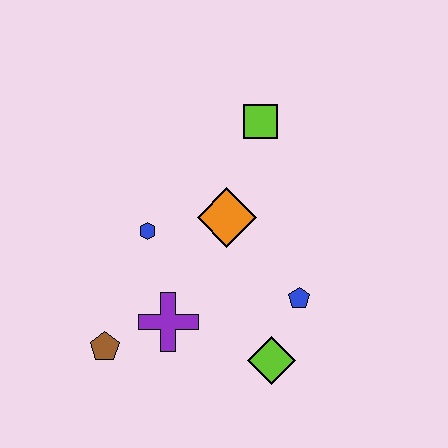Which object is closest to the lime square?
The orange diamond is closest to the lime square.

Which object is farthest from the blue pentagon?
The brown pentagon is farthest from the blue pentagon.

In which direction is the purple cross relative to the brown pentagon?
The purple cross is to the right of the brown pentagon.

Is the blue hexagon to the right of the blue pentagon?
No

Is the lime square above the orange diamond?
Yes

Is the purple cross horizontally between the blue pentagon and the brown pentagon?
Yes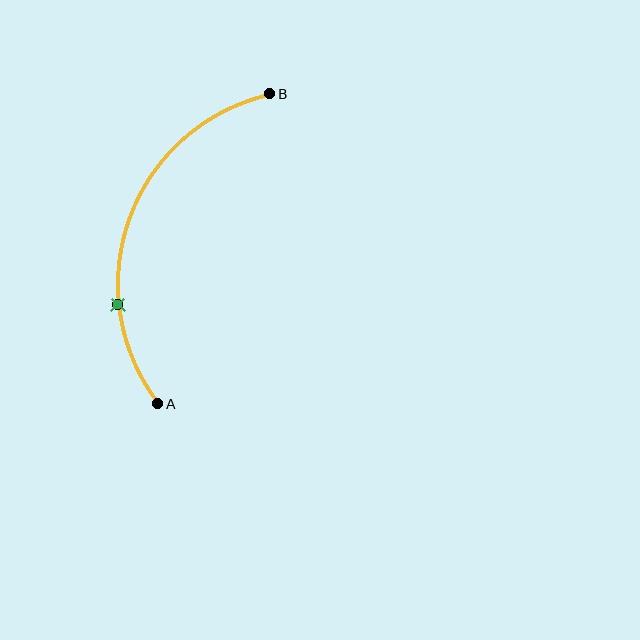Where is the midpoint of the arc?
The arc midpoint is the point on the curve farthest from the straight line joining A and B. It sits to the left of that line.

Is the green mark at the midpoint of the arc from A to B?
No. The green mark lies on the arc but is closer to endpoint A. The arc midpoint would be at the point on the curve equidistant along the arc from both A and B.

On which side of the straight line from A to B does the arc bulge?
The arc bulges to the left of the straight line connecting A and B.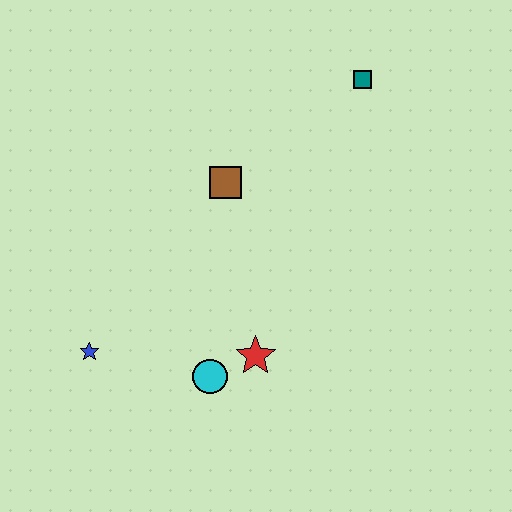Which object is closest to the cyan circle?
The red star is closest to the cyan circle.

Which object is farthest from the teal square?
The blue star is farthest from the teal square.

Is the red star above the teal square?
No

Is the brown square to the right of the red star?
No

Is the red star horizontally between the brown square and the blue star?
No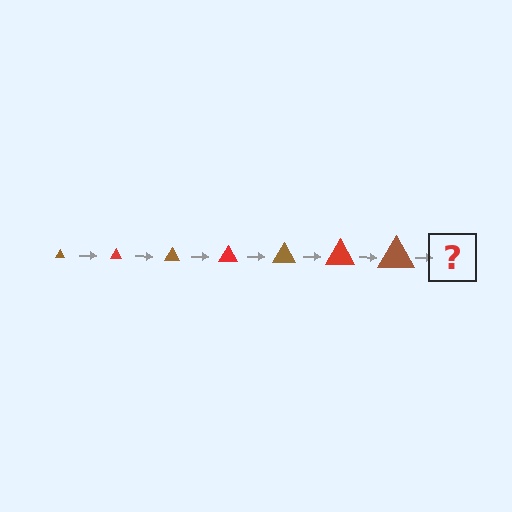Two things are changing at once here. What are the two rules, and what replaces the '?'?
The two rules are that the triangle grows larger each step and the color cycles through brown and red. The '?' should be a red triangle, larger than the previous one.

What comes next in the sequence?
The next element should be a red triangle, larger than the previous one.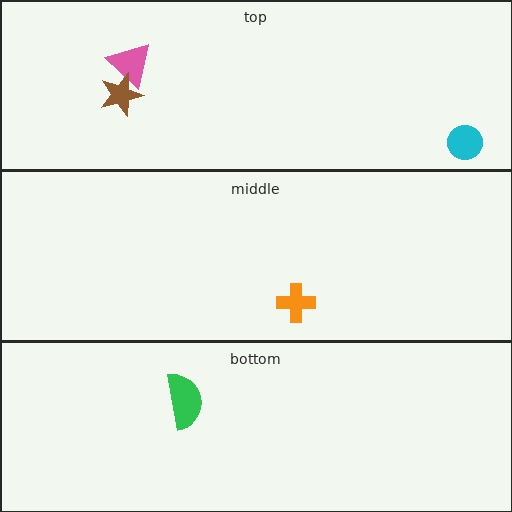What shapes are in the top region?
The pink triangle, the cyan circle, the brown star.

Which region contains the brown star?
The top region.